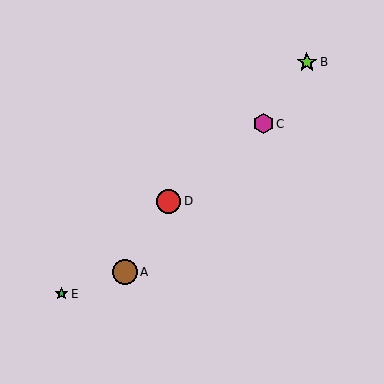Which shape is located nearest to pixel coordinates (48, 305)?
The green star (labeled E) at (62, 294) is nearest to that location.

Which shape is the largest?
The brown circle (labeled A) is the largest.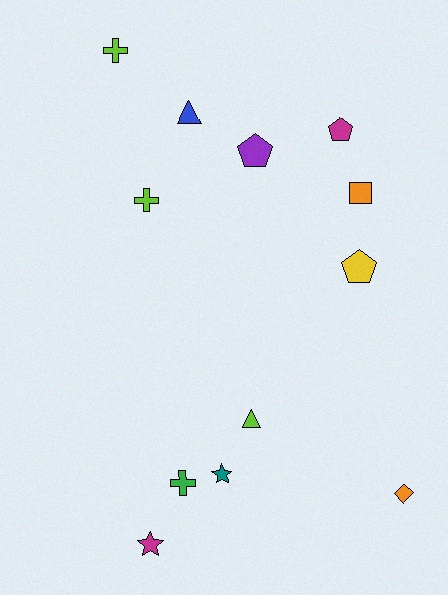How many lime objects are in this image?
There are 3 lime objects.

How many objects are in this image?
There are 12 objects.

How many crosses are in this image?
There are 3 crosses.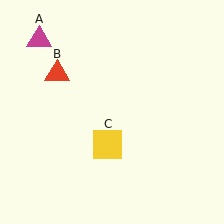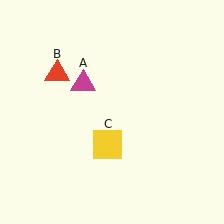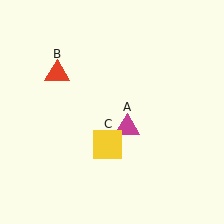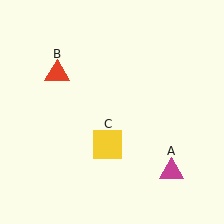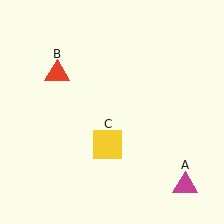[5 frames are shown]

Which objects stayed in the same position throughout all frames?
Red triangle (object B) and yellow square (object C) remained stationary.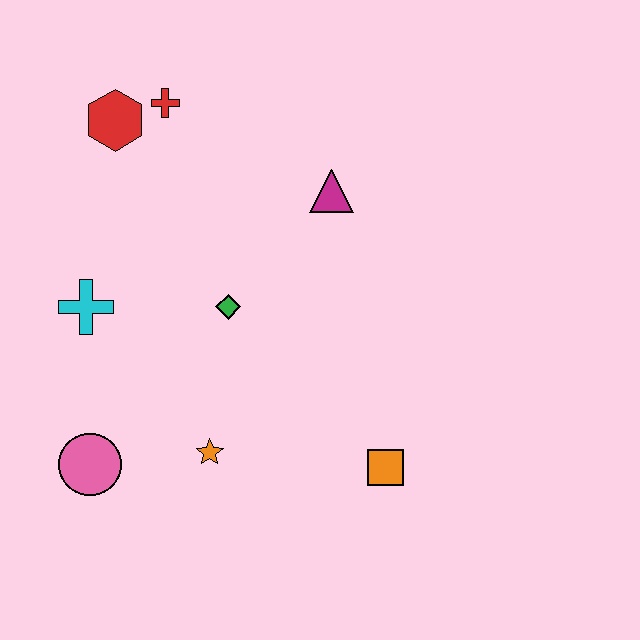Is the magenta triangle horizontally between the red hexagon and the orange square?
Yes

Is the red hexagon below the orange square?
No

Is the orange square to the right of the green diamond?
Yes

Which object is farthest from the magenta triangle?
The pink circle is farthest from the magenta triangle.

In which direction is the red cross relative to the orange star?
The red cross is above the orange star.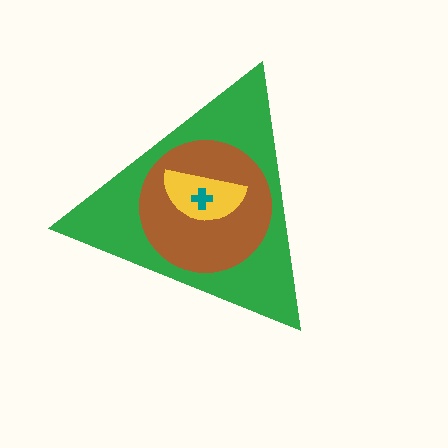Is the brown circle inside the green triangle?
Yes.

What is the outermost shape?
The green triangle.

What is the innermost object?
The teal cross.